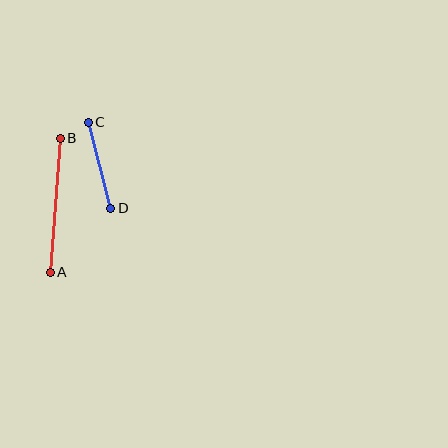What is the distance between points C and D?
The distance is approximately 89 pixels.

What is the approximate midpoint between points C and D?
The midpoint is at approximately (99, 165) pixels.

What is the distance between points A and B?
The distance is approximately 134 pixels.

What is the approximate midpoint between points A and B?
The midpoint is at approximately (55, 205) pixels.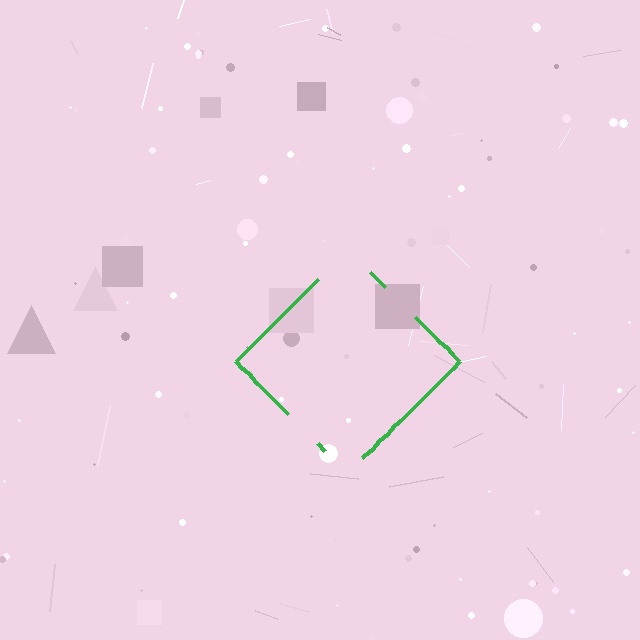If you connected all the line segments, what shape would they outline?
They would outline a diamond.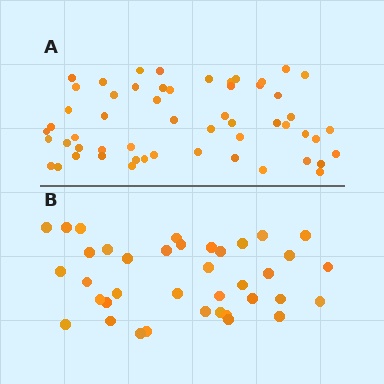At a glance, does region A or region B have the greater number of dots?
Region A (the top region) has more dots.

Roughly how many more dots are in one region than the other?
Region A has approximately 15 more dots than region B.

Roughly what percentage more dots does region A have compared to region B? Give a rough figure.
About 45% more.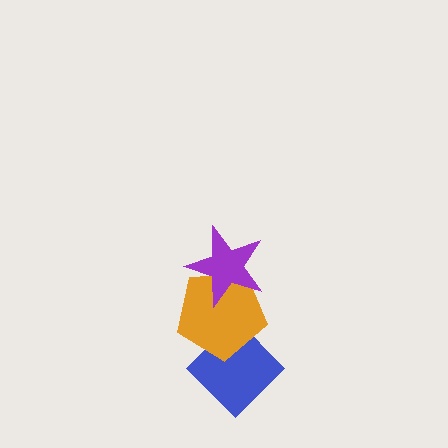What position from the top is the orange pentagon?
The orange pentagon is 2nd from the top.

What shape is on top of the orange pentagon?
The purple star is on top of the orange pentagon.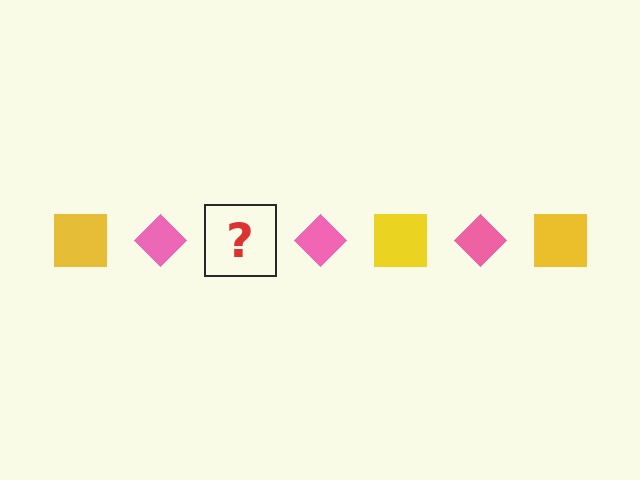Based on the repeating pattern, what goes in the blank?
The blank should be a yellow square.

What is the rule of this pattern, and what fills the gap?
The rule is that the pattern alternates between yellow square and pink diamond. The gap should be filled with a yellow square.